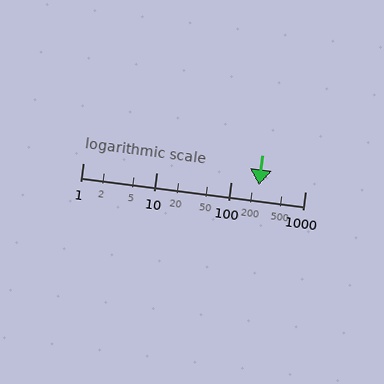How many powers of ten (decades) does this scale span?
The scale spans 3 decades, from 1 to 1000.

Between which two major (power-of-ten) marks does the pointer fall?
The pointer is between 100 and 1000.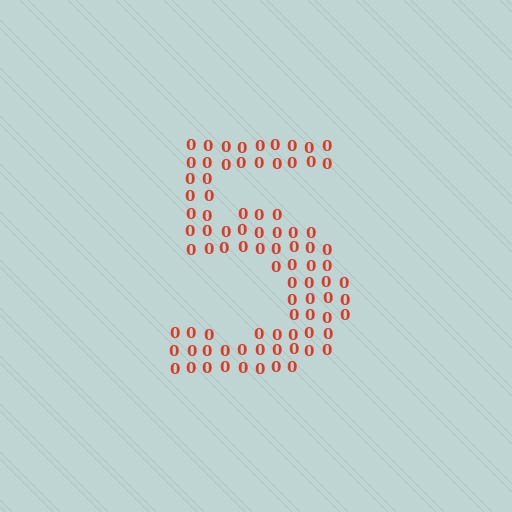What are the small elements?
The small elements are digit 0's.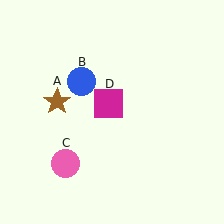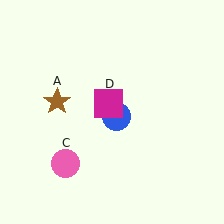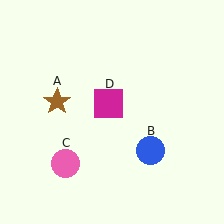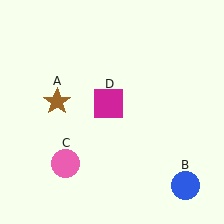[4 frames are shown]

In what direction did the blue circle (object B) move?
The blue circle (object B) moved down and to the right.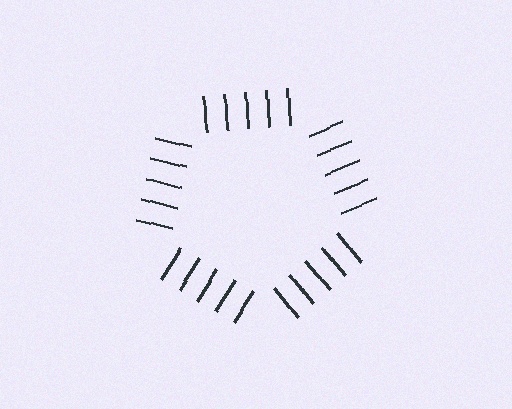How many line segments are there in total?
25 — 5 along each of the 5 edges.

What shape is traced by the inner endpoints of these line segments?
An illusory pentagon — the line segments terminate on its edges but no continuous stroke is drawn.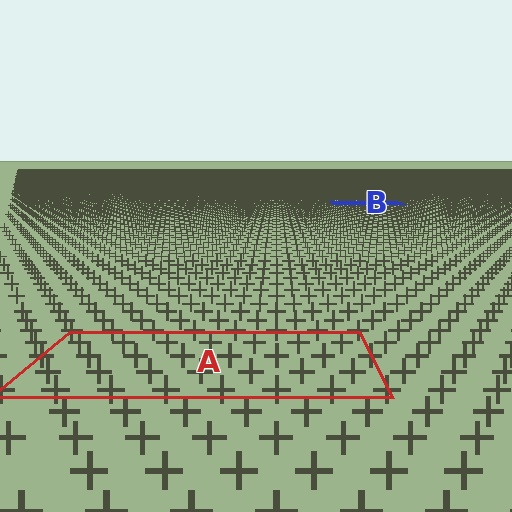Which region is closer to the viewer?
Region A is closer. The texture elements there are larger and more spread out.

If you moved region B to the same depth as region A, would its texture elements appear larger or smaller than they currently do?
They would appear larger. At a closer depth, the same texture elements are projected at a bigger on-screen size.